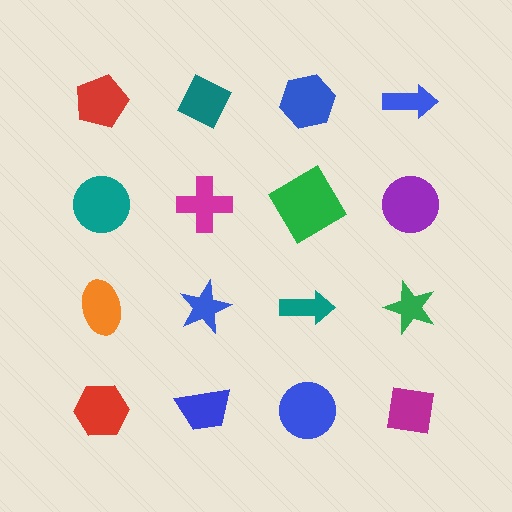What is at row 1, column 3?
A blue hexagon.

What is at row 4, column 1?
A red hexagon.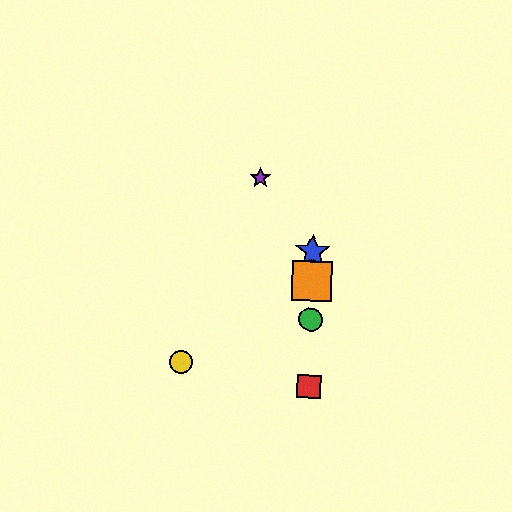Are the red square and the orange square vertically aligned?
Yes, both are at x≈309.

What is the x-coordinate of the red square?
The red square is at x≈309.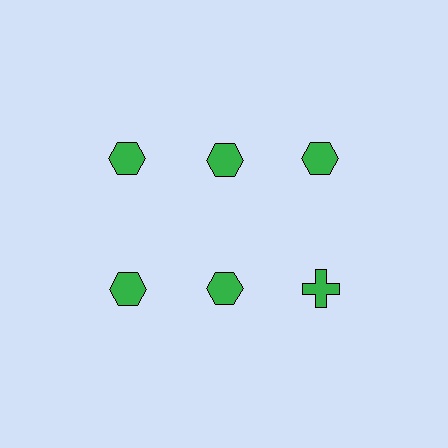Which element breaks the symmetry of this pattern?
The green cross in the second row, center column breaks the symmetry. All other shapes are green hexagons.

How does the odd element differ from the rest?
It has a different shape: cross instead of hexagon.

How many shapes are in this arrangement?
There are 6 shapes arranged in a grid pattern.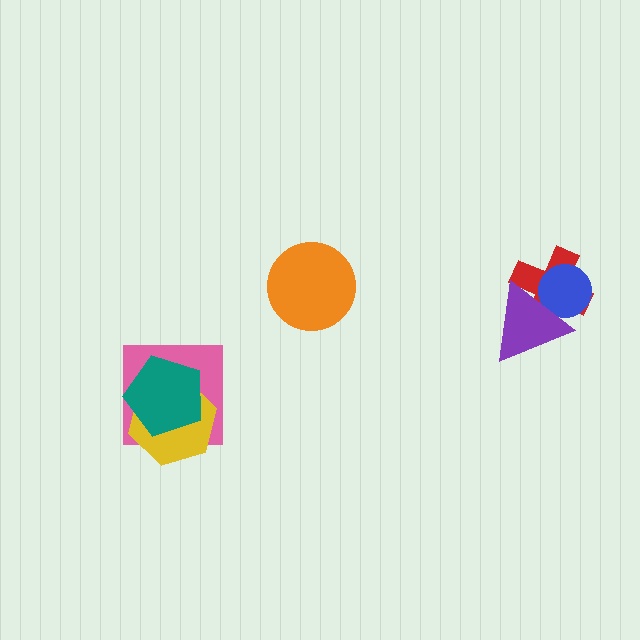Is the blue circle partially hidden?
Yes, it is partially covered by another shape.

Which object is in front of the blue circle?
The purple triangle is in front of the blue circle.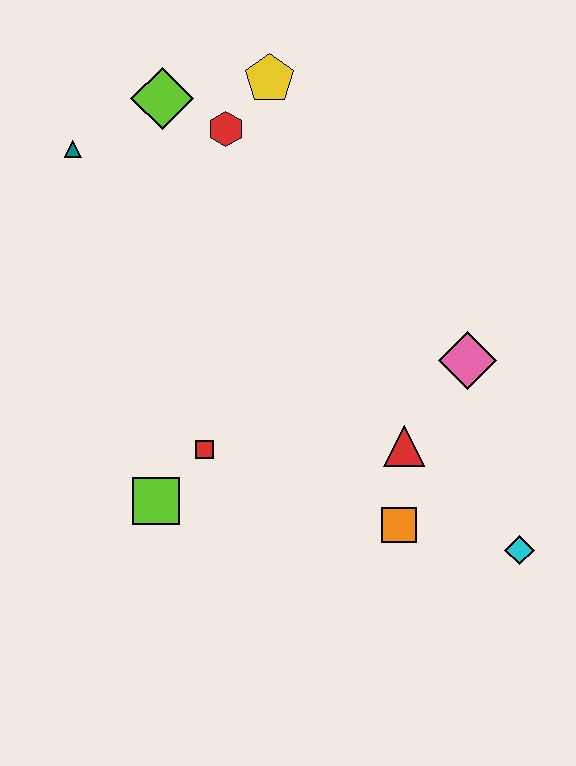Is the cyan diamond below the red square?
Yes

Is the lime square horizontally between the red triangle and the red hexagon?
No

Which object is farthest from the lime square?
The yellow pentagon is farthest from the lime square.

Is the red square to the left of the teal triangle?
No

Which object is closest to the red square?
The lime square is closest to the red square.